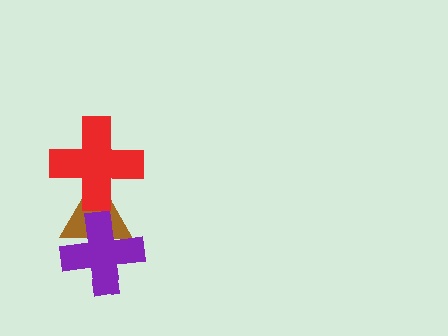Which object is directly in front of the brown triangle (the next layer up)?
The purple cross is directly in front of the brown triangle.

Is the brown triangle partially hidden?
Yes, it is partially covered by another shape.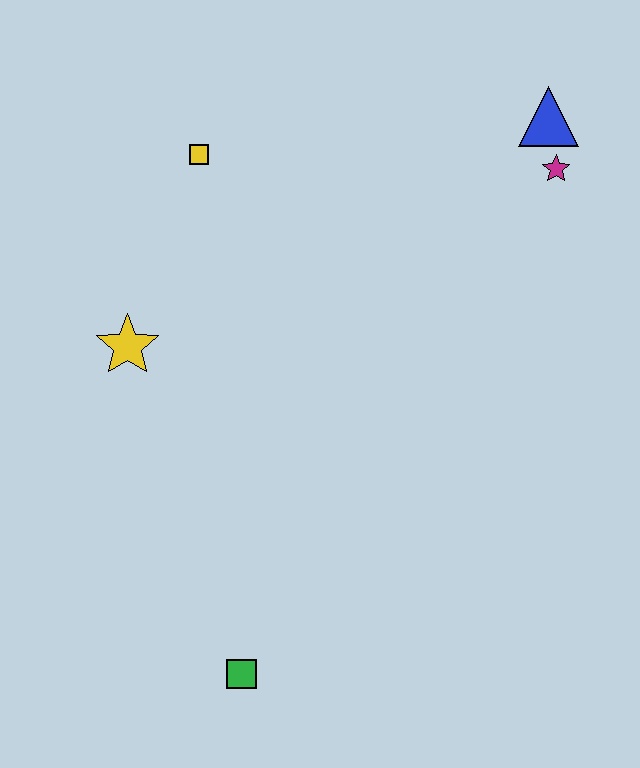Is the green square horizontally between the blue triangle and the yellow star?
Yes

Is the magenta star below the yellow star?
No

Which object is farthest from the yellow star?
The blue triangle is farthest from the yellow star.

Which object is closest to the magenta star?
The blue triangle is closest to the magenta star.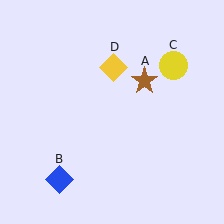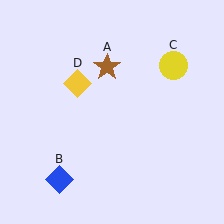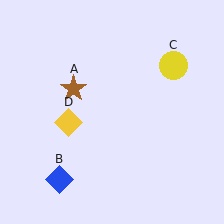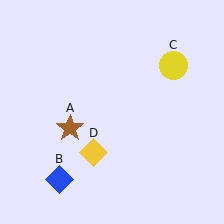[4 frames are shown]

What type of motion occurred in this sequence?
The brown star (object A), yellow diamond (object D) rotated counterclockwise around the center of the scene.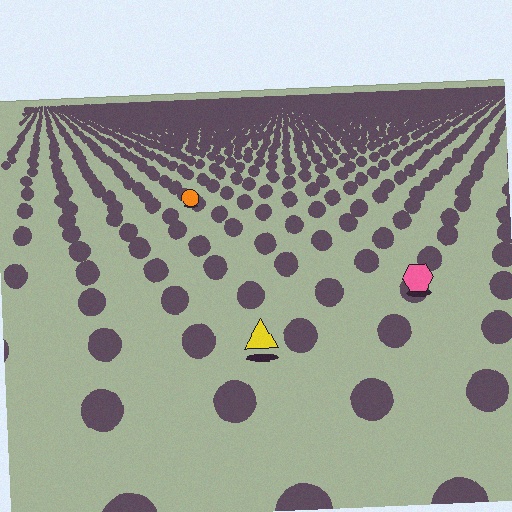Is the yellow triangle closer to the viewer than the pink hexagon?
Yes. The yellow triangle is closer — you can tell from the texture gradient: the ground texture is coarser near it.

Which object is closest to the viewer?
The yellow triangle is closest. The texture marks near it are larger and more spread out.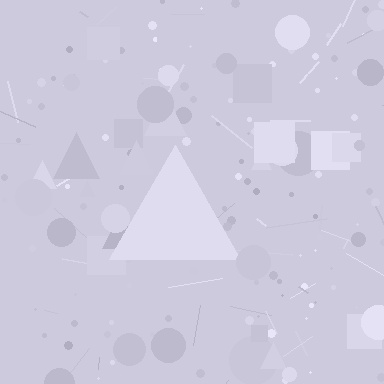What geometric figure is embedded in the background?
A triangle is embedded in the background.